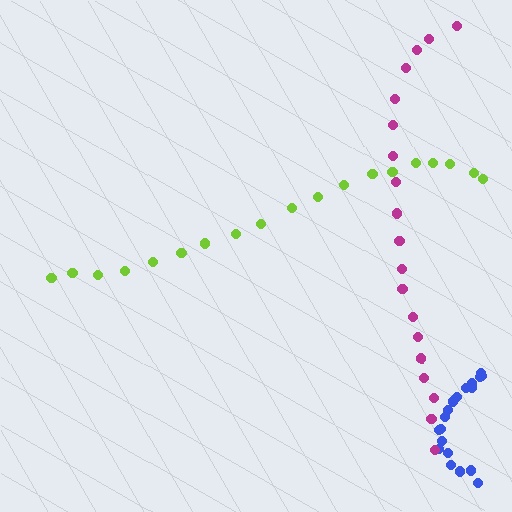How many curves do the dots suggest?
There are 3 distinct paths.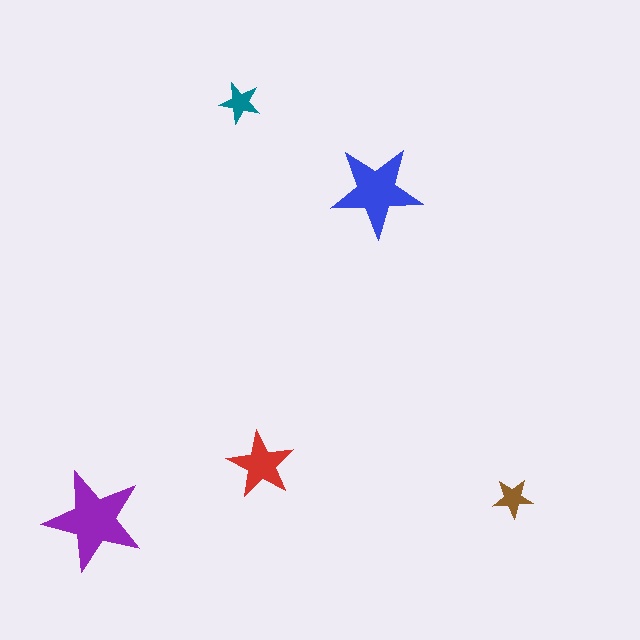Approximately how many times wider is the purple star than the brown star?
About 2.5 times wider.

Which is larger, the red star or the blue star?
The blue one.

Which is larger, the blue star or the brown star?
The blue one.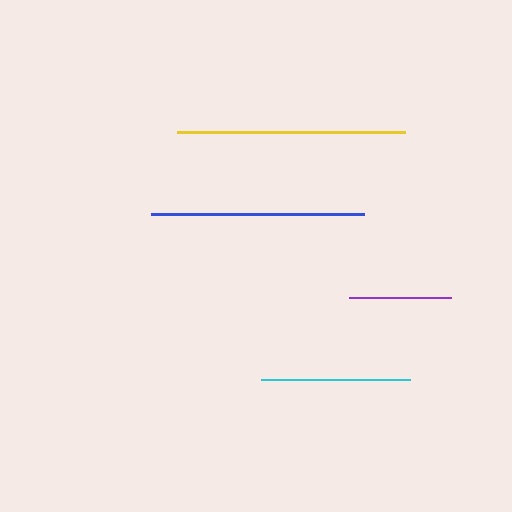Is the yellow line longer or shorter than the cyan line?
The yellow line is longer than the cyan line.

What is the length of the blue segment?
The blue segment is approximately 213 pixels long.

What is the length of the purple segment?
The purple segment is approximately 102 pixels long.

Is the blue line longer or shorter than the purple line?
The blue line is longer than the purple line.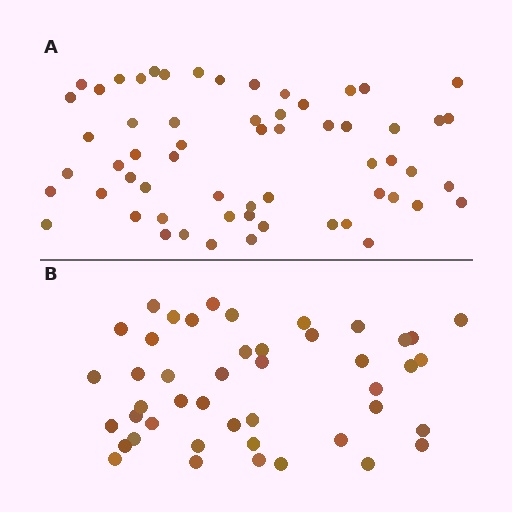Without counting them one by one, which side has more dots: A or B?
Region A (the top region) has more dots.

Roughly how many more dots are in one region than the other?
Region A has approximately 15 more dots than region B.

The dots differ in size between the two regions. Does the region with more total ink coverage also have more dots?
No. Region B has more total ink coverage because its dots are larger, but region A actually contains more individual dots. Total area can be misleading — the number of items is what matters here.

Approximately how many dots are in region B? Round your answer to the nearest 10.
About 40 dots. (The exact count is 45, which rounds to 40.)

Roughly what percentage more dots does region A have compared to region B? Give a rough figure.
About 35% more.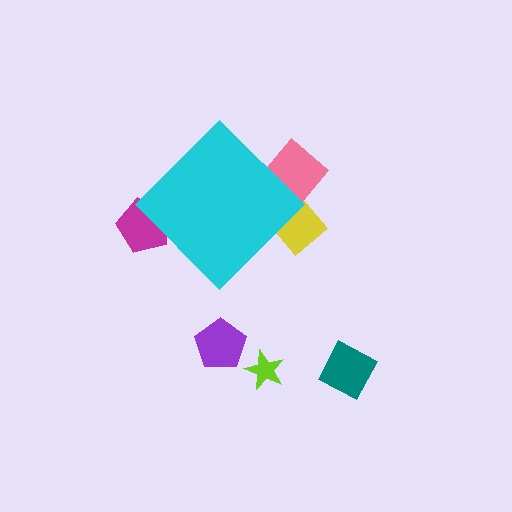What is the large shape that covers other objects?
A cyan diamond.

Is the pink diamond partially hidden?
Yes, the pink diamond is partially hidden behind the cyan diamond.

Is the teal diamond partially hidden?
No, the teal diamond is fully visible.